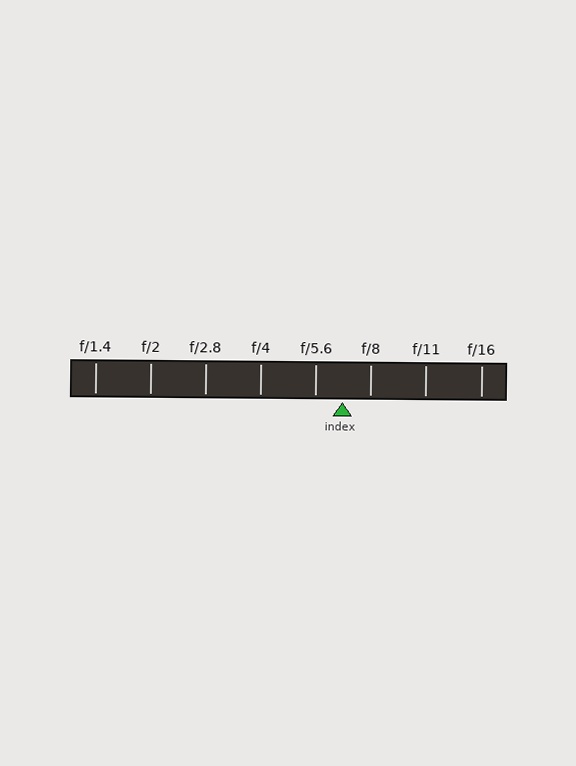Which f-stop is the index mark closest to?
The index mark is closest to f/5.6.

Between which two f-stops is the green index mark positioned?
The index mark is between f/5.6 and f/8.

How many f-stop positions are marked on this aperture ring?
There are 8 f-stop positions marked.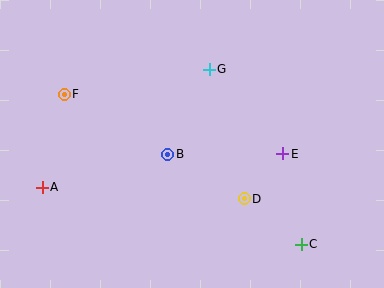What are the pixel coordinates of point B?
Point B is at (168, 154).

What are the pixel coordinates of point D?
Point D is at (244, 199).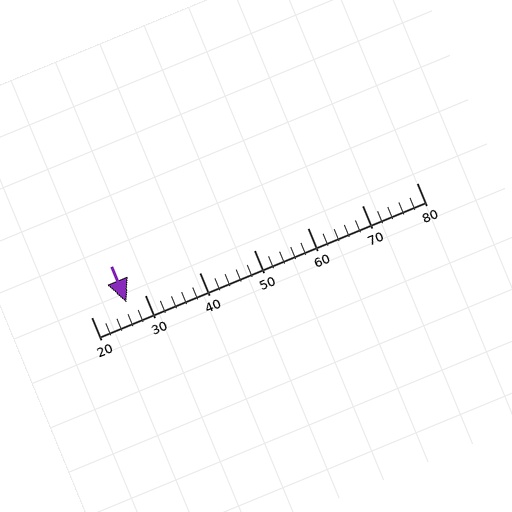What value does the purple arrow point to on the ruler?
The purple arrow points to approximately 27.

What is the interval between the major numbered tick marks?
The major tick marks are spaced 10 units apart.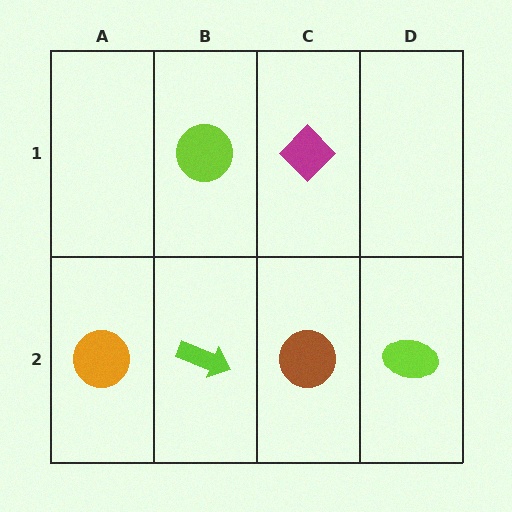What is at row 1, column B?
A lime circle.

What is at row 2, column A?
An orange circle.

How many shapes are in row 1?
2 shapes.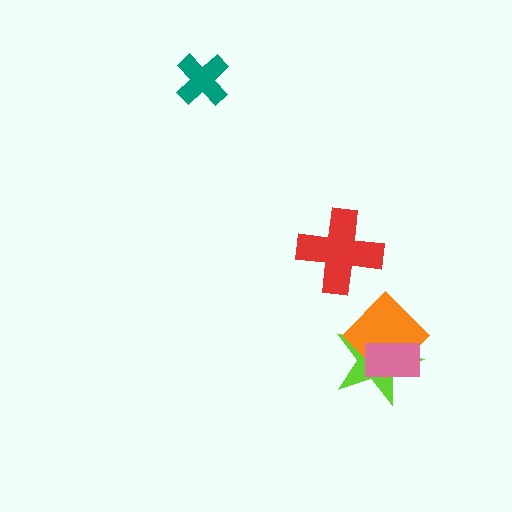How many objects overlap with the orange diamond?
2 objects overlap with the orange diamond.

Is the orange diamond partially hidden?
Yes, it is partially covered by another shape.